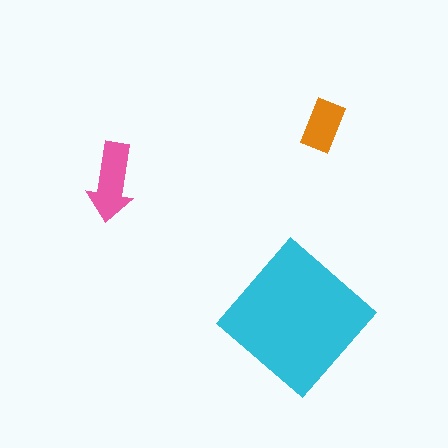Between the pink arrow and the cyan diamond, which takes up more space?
The cyan diamond.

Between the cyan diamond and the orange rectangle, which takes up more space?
The cyan diamond.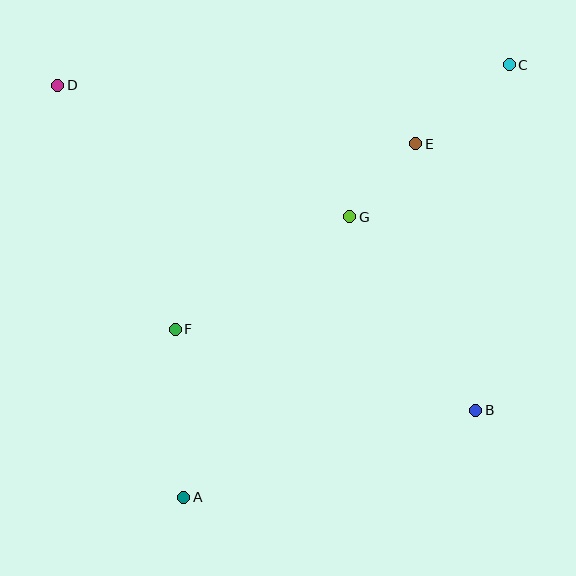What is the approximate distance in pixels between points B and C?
The distance between B and C is approximately 347 pixels.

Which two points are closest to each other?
Points E and G are closest to each other.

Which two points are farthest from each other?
Points A and C are farthest from each other.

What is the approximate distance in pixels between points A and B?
The distance between A and B is approximately 305 pixels.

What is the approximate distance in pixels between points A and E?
The distance between A and E is approximately 423 pixels.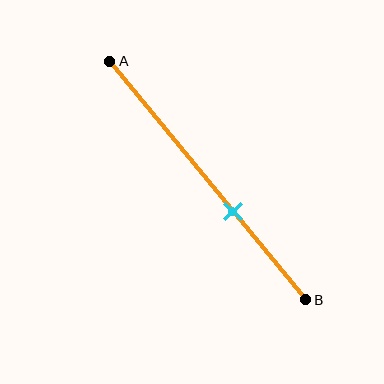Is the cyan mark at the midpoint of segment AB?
No, the mark is at about 65% from A, not at the 50% midpoint.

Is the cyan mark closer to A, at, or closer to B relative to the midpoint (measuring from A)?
The cyan mark is closer to point B than the midpoint of segment AB.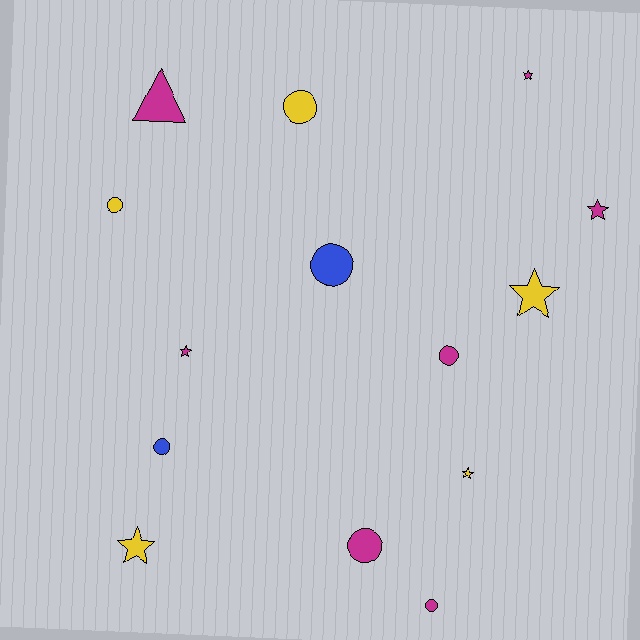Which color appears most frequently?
Magenta, with 7 objects.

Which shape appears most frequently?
Circle, with 7 objects.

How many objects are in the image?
There are 14 objects.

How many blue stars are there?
There are no blue stars.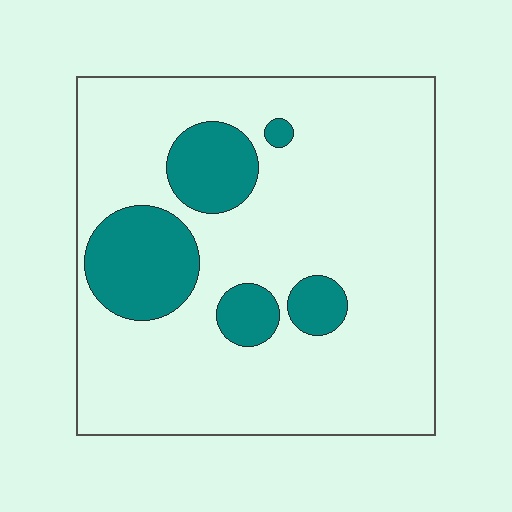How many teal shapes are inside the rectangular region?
5.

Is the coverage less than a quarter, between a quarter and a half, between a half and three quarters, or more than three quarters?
Less than a quarter.